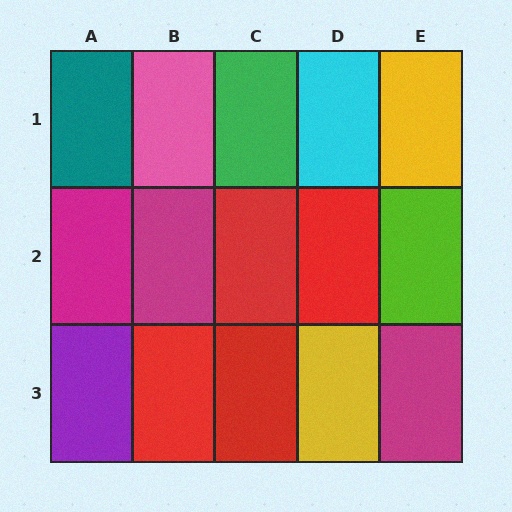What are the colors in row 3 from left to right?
Purple, red, red, yellow, magenta.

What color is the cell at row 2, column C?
Red.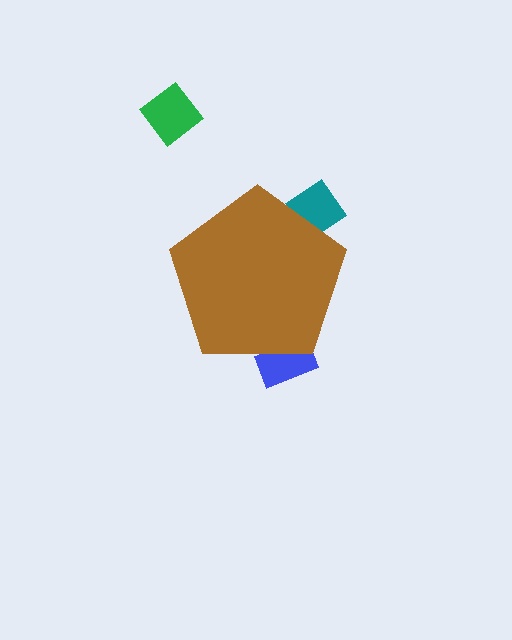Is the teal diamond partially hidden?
Yes, the teal diamond is partially hidden behind the brown pentagon.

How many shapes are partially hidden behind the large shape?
2 shapes are partially hidden.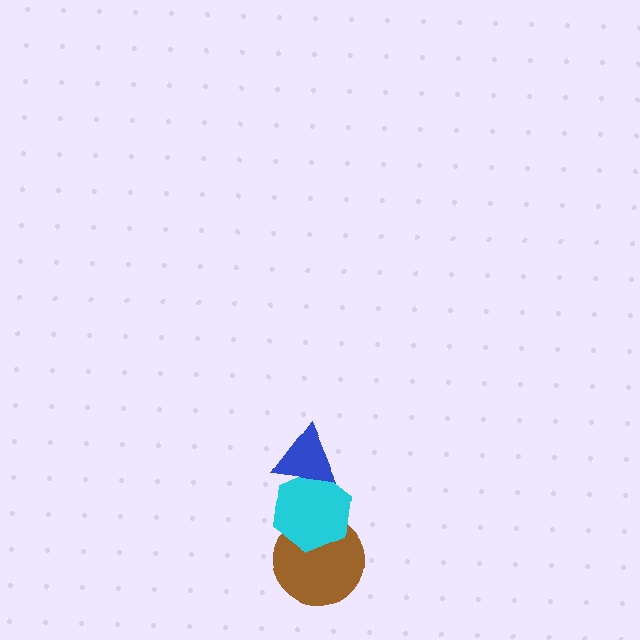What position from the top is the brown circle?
The brown circle is 3rd from the top.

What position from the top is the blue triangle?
The blue triangle is 1st from the top.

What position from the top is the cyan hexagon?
The cyan hexagon is 2nd from the top.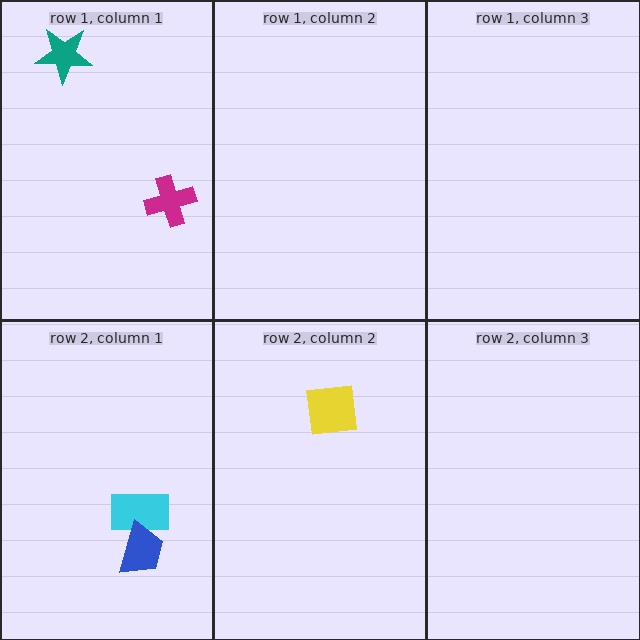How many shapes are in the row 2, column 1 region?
2.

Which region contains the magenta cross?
The row 1, column 1 region.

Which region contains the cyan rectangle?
The row 2, column 1 region.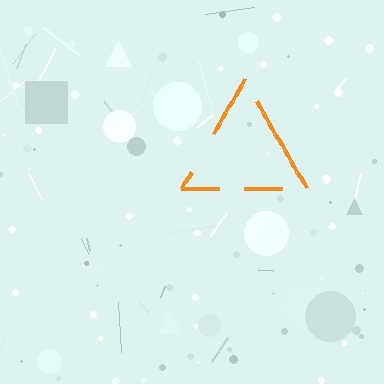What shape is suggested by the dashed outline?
The dashed outline suggests a triangle.